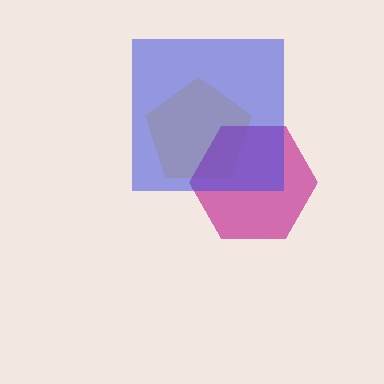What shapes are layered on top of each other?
The layered shapes are: a yellow pentagon, a magenta hexagon, a blue square.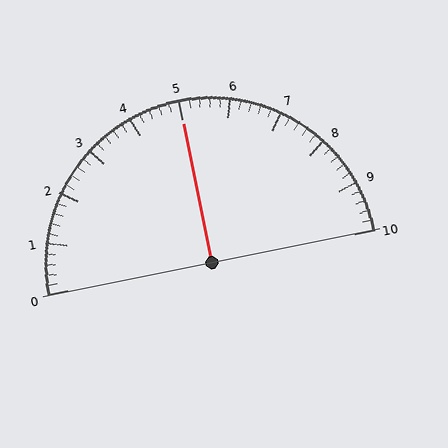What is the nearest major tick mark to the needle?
The nearest major tick mark is 5.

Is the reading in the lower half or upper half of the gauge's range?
The reading is in the upper half of the range (0 to 10).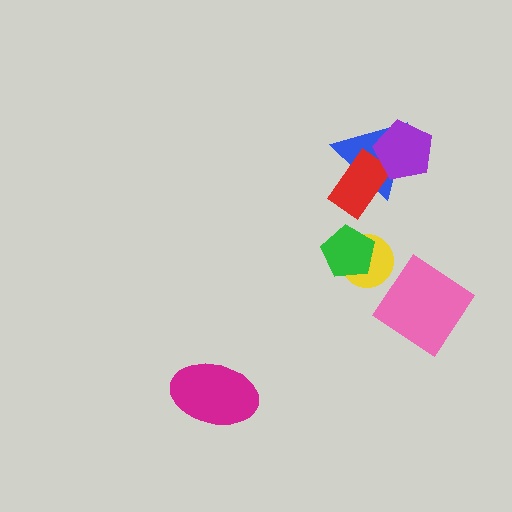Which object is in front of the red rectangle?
The purple pentagon is in front of the red rectangle.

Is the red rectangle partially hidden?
Yes, it is partially covered by another shape.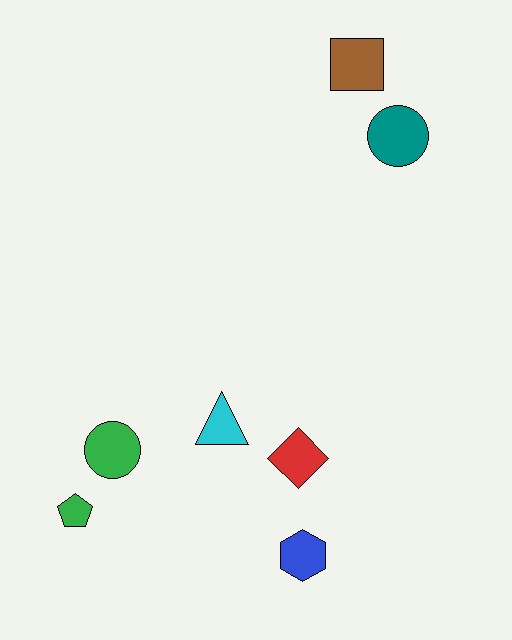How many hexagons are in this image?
There is 1 hexagon.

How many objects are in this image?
There are 7 objects.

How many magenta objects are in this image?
There are no magenta objects.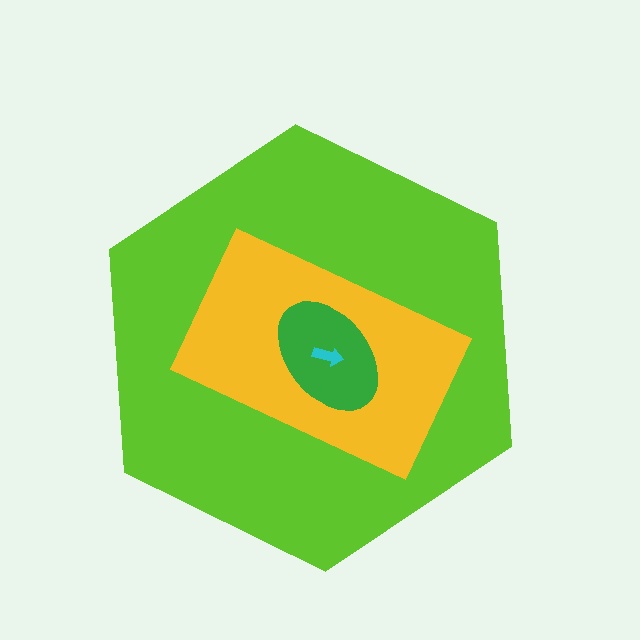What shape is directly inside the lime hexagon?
The yellow rectangle.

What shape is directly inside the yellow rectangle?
The green ellipse.